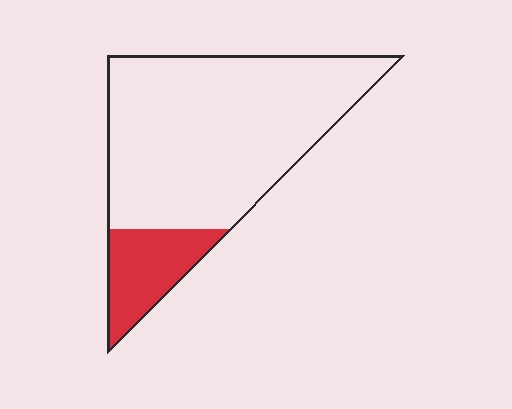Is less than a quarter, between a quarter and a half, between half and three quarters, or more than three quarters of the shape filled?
Less than a quarter.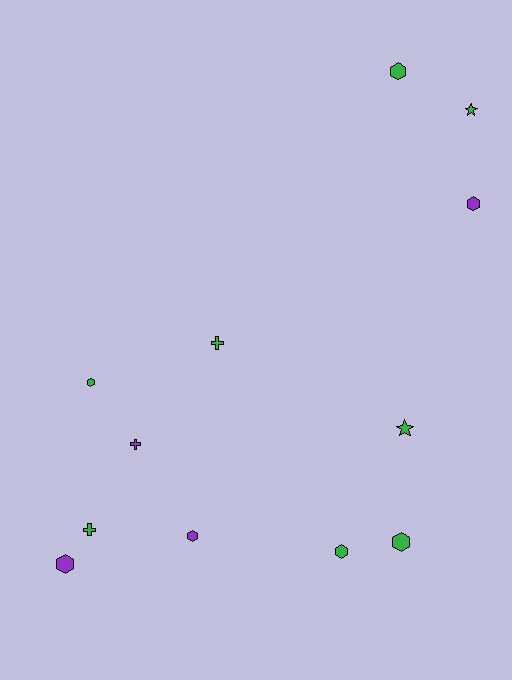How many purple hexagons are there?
There are 3 purple hexagons.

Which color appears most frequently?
Green, with 8 objects.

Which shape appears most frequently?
Hexagon, with 7 objects.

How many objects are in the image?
There are 12 objects.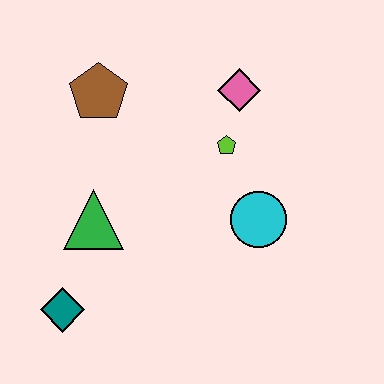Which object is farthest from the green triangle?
The pink diamond is farthest from the green triangle.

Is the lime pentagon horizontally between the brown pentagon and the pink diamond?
Yes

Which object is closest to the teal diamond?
The green triangle is closest to the teal diamond.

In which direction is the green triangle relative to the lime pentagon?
The green triangle is to the left of the lime pentagon.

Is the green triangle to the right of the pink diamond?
No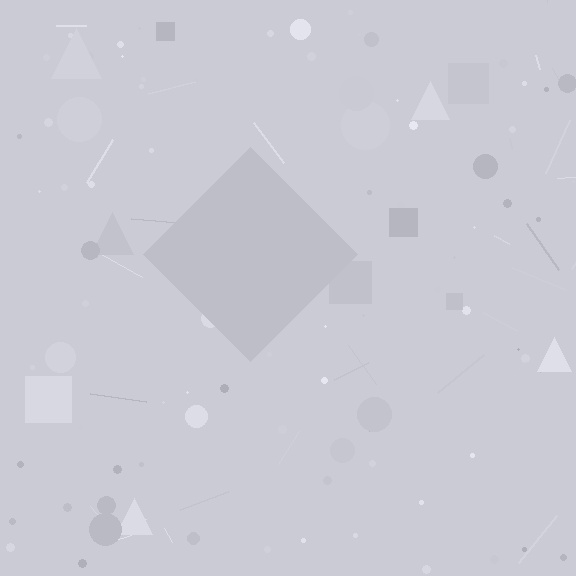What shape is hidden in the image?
A diamond is hidden in the image.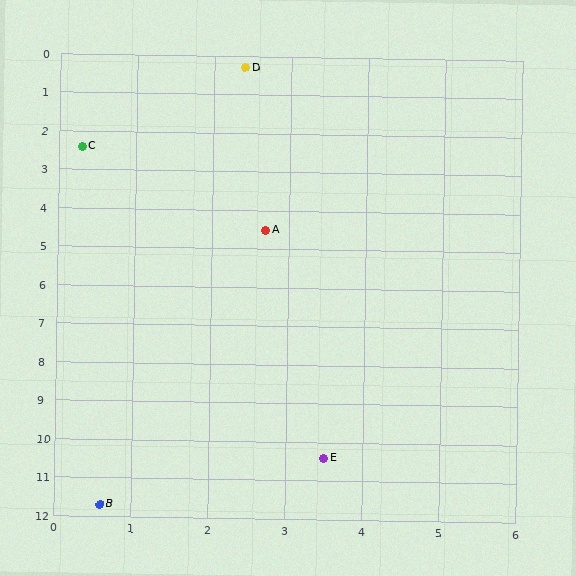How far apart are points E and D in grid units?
Points E and D are about 10.2 grid units apart.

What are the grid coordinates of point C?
Point C is at approximately (0.3, 2.4).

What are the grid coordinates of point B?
Point B is at approximately (0.6, 11.7).